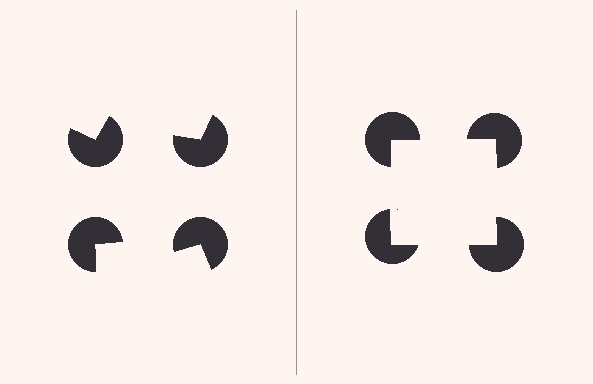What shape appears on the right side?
An illusory square.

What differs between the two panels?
The pac-man discs are positioned identically on both sides; only the wedge orientations differ. On the right they align to a square; on the left they are misaligned.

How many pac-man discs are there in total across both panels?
8 — 4 on each side.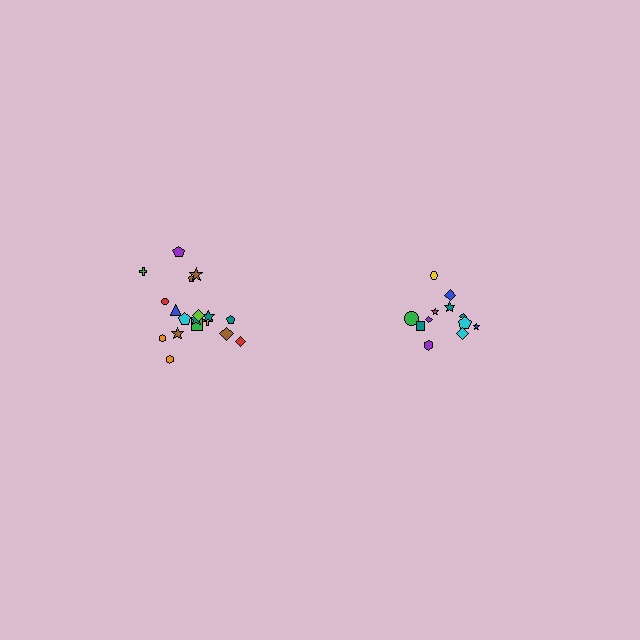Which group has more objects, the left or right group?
The left group.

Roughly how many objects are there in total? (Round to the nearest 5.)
Roughly 30 objects in total.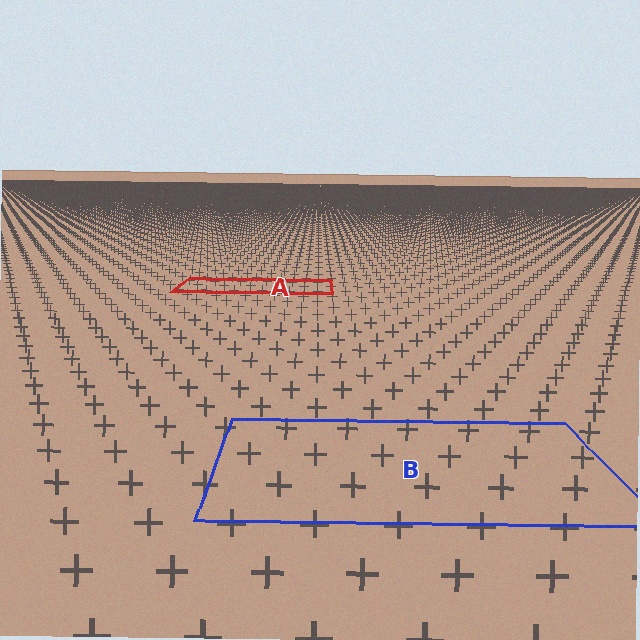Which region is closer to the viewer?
Region B is closer. The texture elements there are larger and more spread out.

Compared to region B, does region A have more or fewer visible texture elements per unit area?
Region A has more texture elements per unit area — they are packed more densely because it is farther away.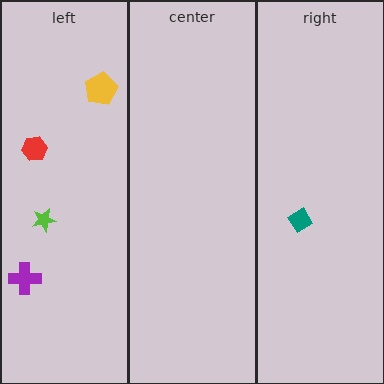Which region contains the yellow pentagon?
The left region.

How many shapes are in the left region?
4.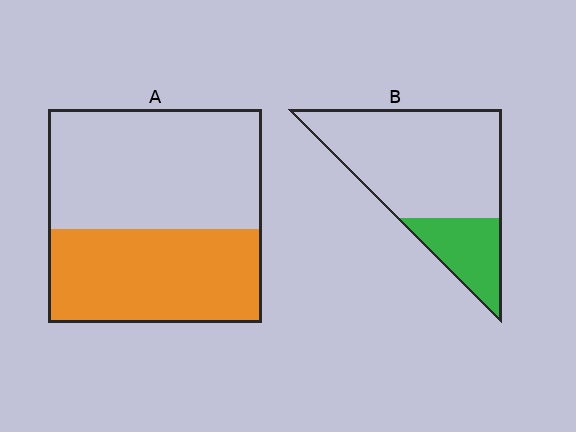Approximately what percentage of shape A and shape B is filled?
A is approximately 45% and B is approximately 25%.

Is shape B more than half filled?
No.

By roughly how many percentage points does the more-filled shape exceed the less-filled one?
By roughly 20 percentage points (A over B).